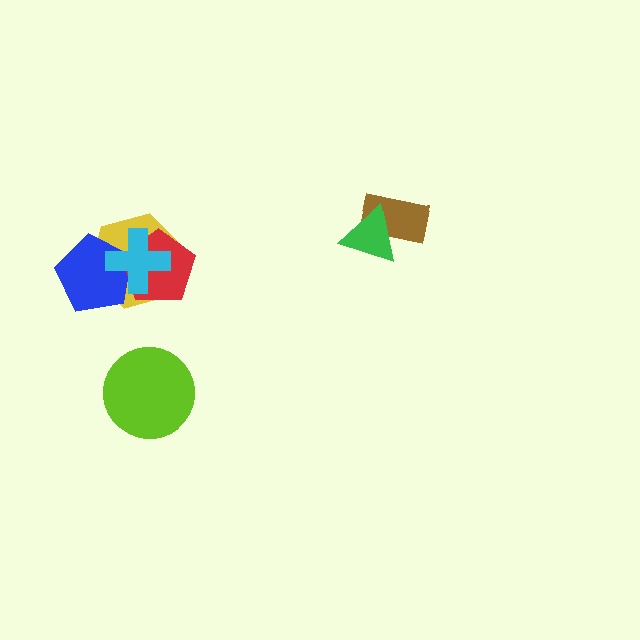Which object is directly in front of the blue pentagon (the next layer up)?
The red pentagon is directly in front of the blue pentagon.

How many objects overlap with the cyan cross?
3 objects overlap with the cyan cross.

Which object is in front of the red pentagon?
The cyan cross is in front of the red pentagon.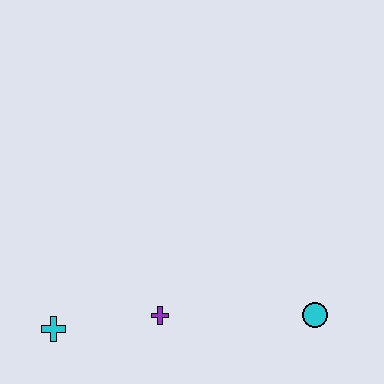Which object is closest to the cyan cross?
The purple cross is closest to the cyan cross.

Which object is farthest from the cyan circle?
The cyan cross is farthest from the cyan circle.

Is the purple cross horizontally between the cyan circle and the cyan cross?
Yes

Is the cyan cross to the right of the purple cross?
No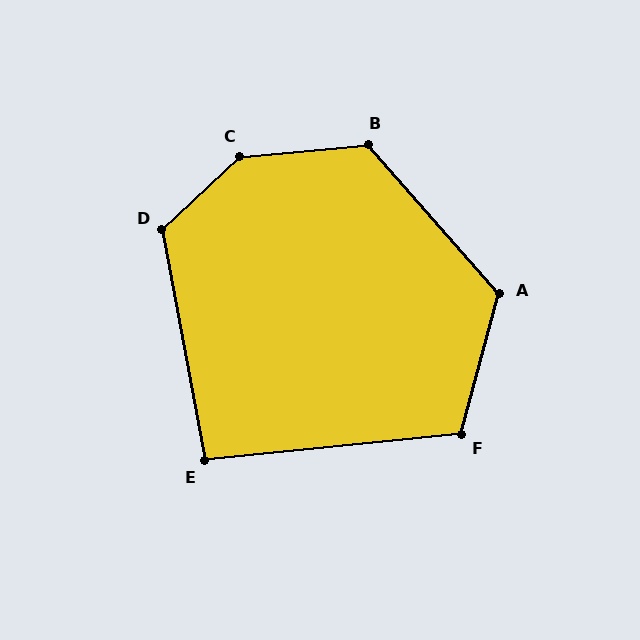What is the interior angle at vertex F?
Approximately 111 degrees (obtuse).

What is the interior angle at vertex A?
Approximately 123 degrees (obtuse).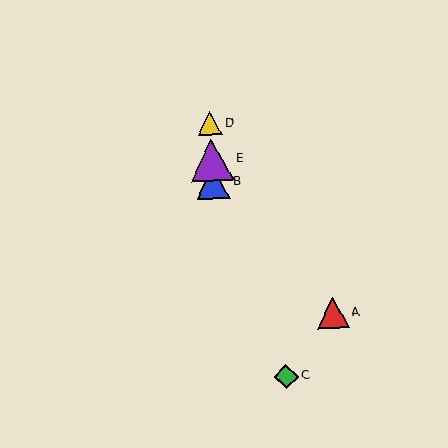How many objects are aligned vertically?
3 objects (B, D, E) are aligned vertically.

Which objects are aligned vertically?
Objects B, D, E are aligned vertically.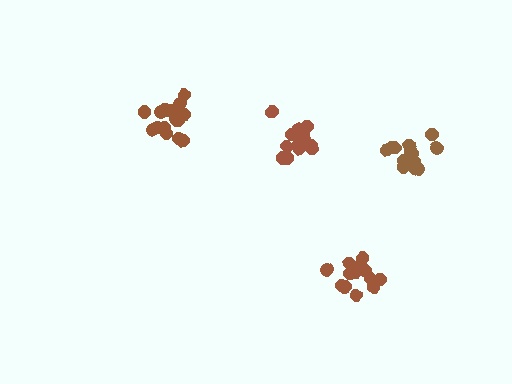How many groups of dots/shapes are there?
There are 4 groups.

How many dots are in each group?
Group 1: 14 dots, Group 2: 16 dots, Group 3: 14 dots, Group 4: 15 dots (59 total).